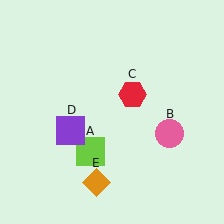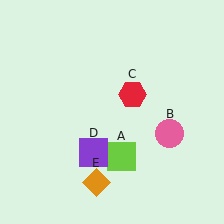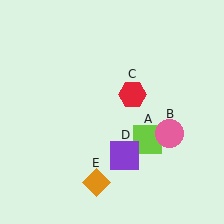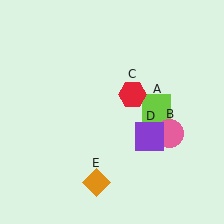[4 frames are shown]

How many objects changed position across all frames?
2 objects changed position: lime square (object A), purple square (object D).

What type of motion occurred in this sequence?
The lime square (object A), purple square (object D) rotated counterclockwise around the center of the scene.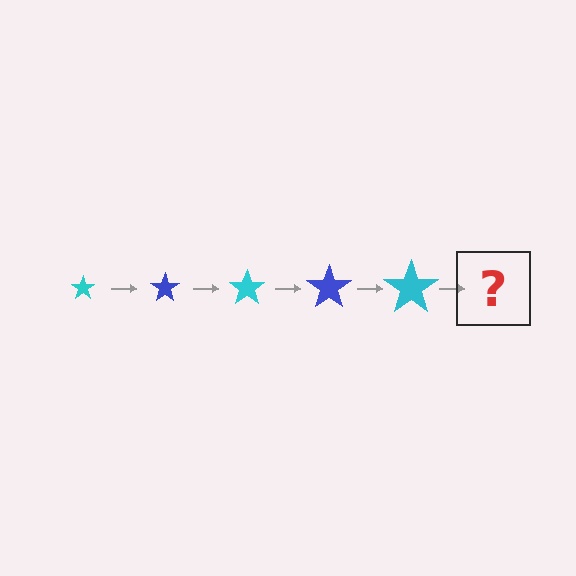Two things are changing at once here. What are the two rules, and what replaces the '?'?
The two rules are that the star grows larger each step and the color cycles through cyan and blue. The '?' should be a blue star, larger than the previous one.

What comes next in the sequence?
The next element should be a blue star, larger than the previous one.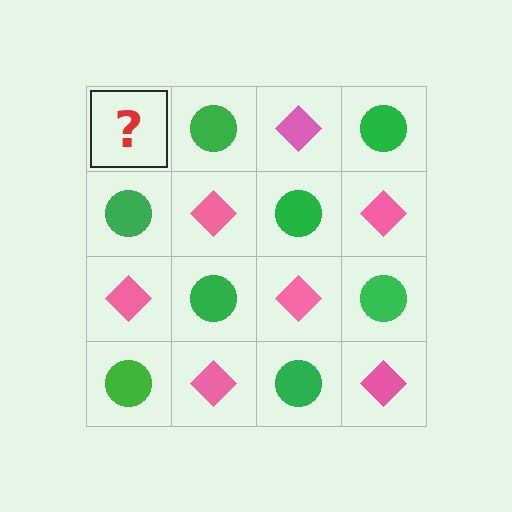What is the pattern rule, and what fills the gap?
The rule is that it alternates pink diamond and green circle in a checkerboard pattern. The gap should be filled with a pink diamond.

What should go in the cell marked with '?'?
The missing cell should contain a pink diamond.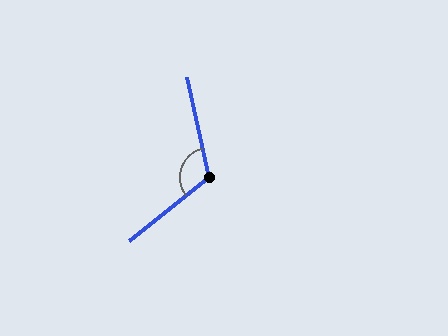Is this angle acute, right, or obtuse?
It is obtuse.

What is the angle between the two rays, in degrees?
Approximately 117 degrees.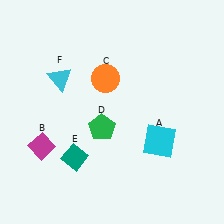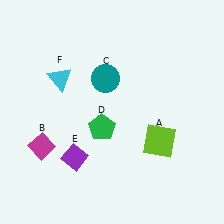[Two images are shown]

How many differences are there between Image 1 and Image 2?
There are 3 differences between the two images.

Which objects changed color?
A changed from cyan to lime. C changed from orange to teal. E changed from teal to purple.